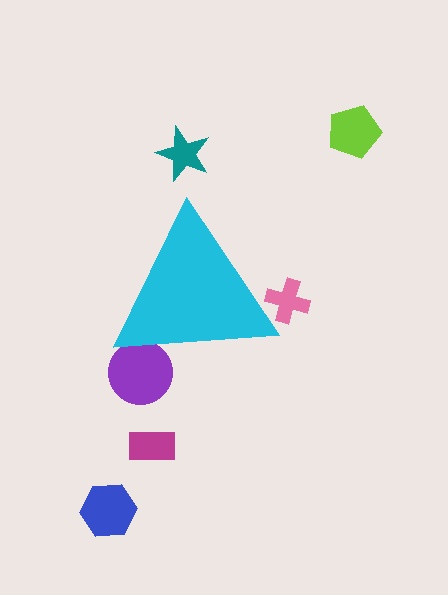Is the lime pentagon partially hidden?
No, the lime pentagon is fully visible.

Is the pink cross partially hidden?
Yes, the pink cross is partially hidden behind the cyan triangle.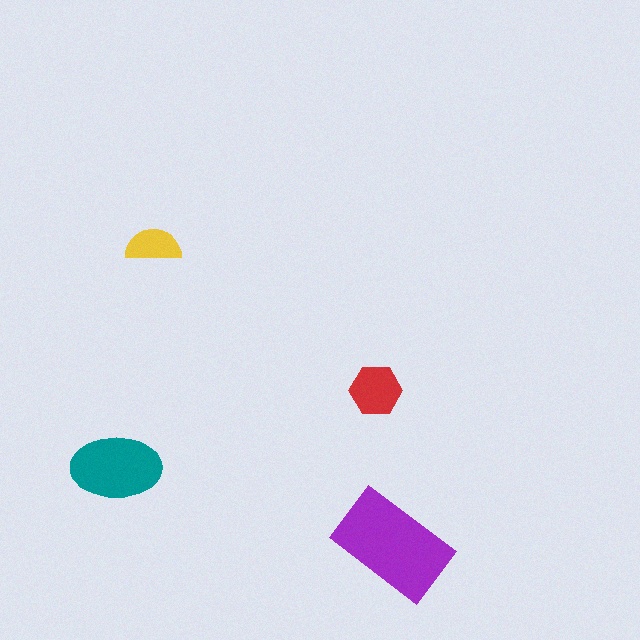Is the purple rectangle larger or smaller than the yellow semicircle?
Larger.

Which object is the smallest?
The yellow semicircle.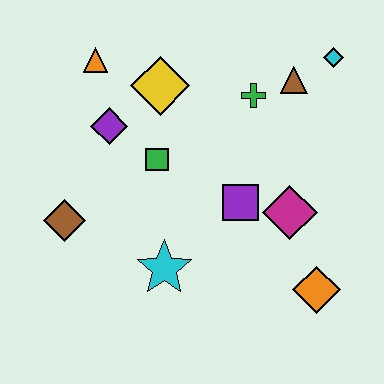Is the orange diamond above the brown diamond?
No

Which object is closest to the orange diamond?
The magenta diamond is closest to the orange diamond.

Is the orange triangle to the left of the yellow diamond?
Yes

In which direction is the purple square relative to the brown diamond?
The purple square is to the right of the brown diamond.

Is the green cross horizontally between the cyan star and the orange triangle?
No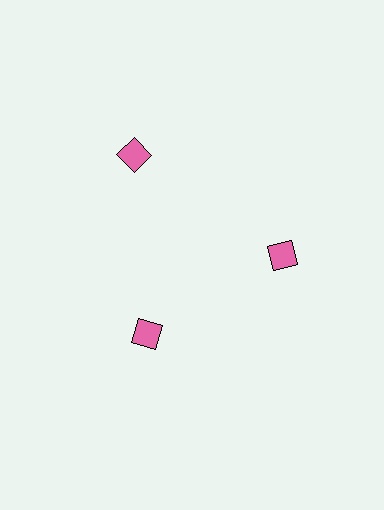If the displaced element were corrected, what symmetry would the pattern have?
It would have 3-fold rotational symmetry — the pattern would map onto itself every 120 degrees.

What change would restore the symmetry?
The symmetry would be restored by moving it inward, back onto the ring so that all 3 diamonds sit at equal angles and equal distance from the center.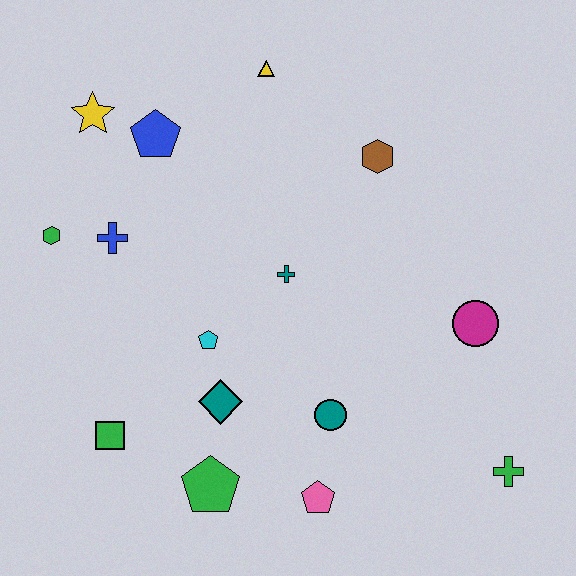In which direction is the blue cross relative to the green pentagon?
The blue cross is above the green pentagon.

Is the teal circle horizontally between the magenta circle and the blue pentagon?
Yes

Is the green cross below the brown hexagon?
Yes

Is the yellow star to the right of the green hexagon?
Yes